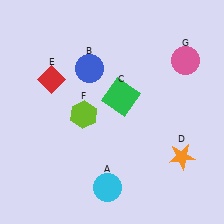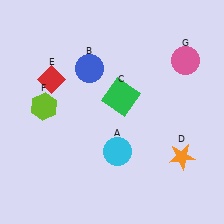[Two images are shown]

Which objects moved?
The objects that moved are: the cyan circle (A), the lime hexagon (F).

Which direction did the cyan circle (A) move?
The cyan circle (A) moved up.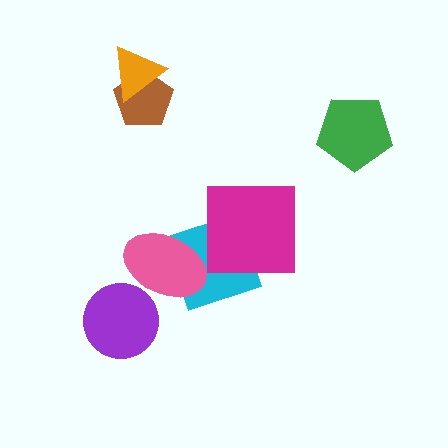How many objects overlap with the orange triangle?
1 object overlaps with the orange triangle.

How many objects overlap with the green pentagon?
0 objects overlap with the green pentagon.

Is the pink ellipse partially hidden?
Yes, it is partially covered by another shape.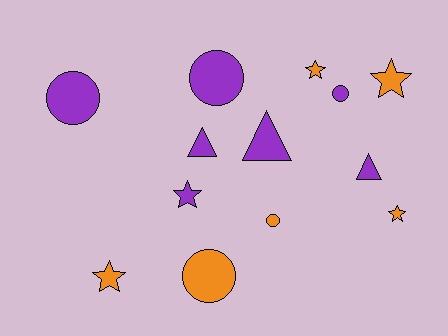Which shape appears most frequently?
Star, with 5 objects.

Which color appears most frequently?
Purple, with 7 objects.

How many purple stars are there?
There is 1 purple star.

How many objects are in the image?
There are 13 objects.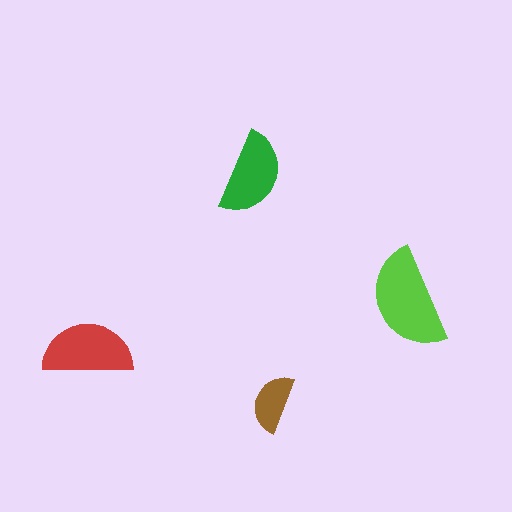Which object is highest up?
The green semicircle is topmost.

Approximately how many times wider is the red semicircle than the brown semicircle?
About 1.5 times wider.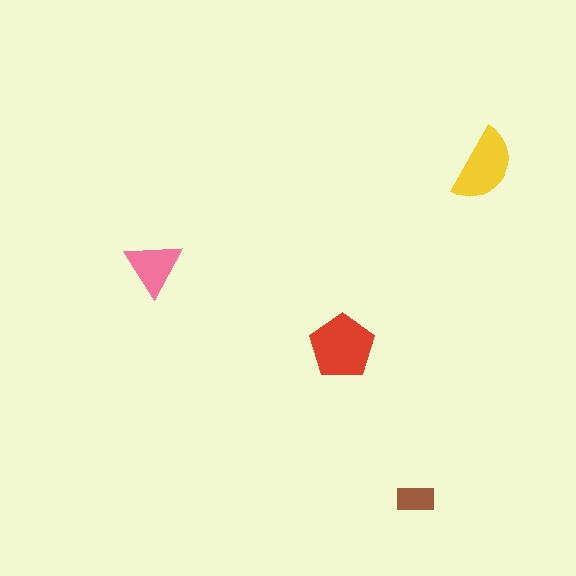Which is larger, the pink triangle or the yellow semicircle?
The yellow semicircle.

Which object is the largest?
The red pentagon.